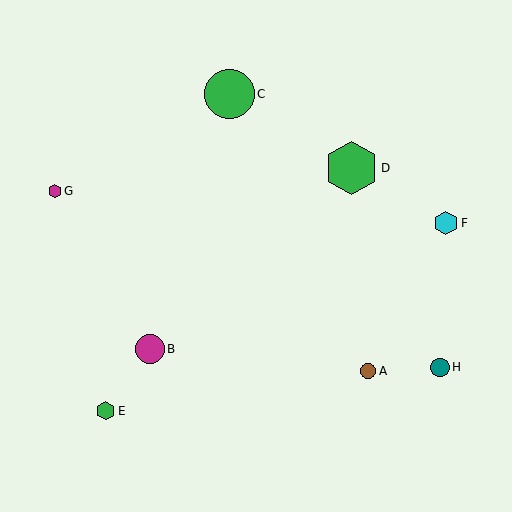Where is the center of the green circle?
The center of the green circle is at (229, 94).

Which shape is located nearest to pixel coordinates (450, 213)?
The cyan hexagon (labeled F) at (446, 223) is nearest to that location.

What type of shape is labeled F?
Shape F is a cyan hexagon.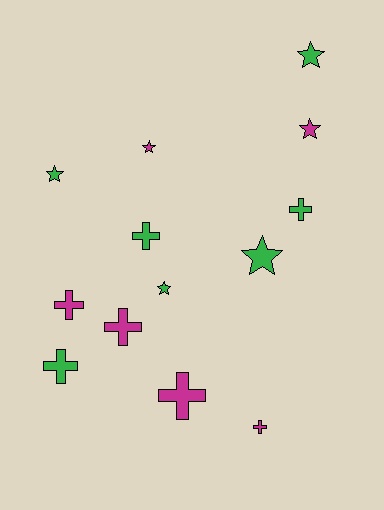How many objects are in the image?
There are 13 objects.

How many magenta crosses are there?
There are 4 magenta crosses.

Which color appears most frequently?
Green, with 7 objects.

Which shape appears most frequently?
Cross, with 7 objects.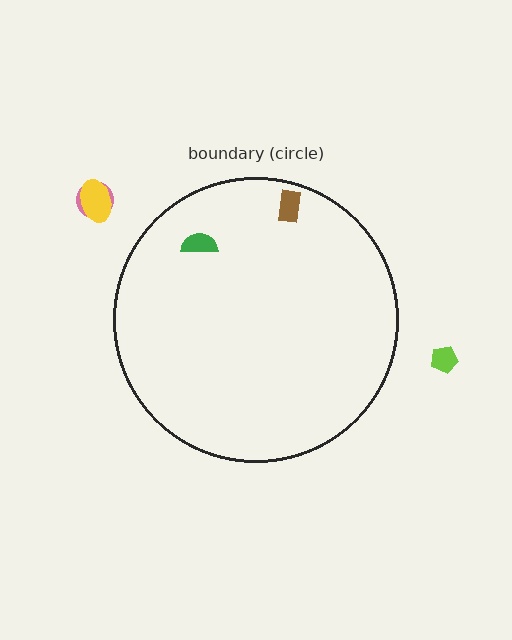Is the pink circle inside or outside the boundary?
Outside.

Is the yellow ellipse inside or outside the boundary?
Outside.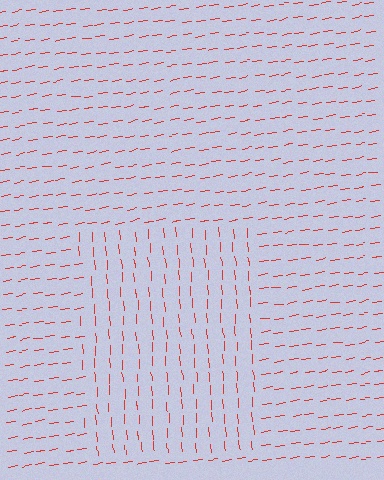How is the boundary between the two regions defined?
The boundary is defined purely by a change in line orientation (approximately 85 degrees difference). All lines are the same color and thickness.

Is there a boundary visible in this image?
Yes, there is a texture boundary formed by a change in line orientation.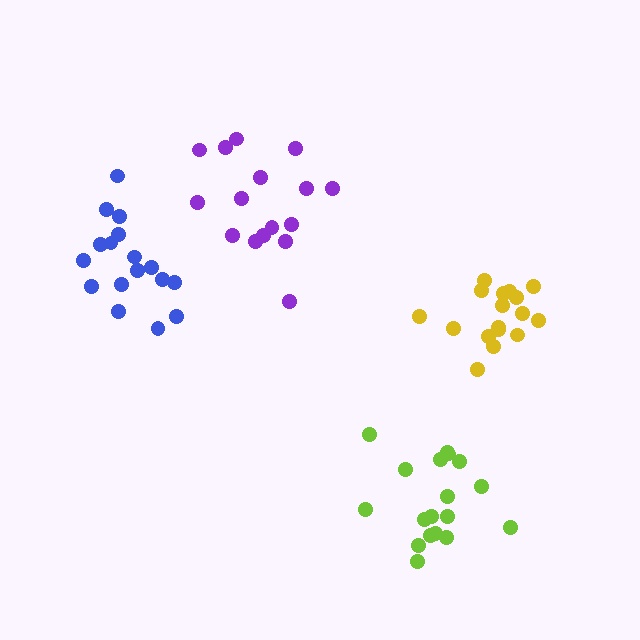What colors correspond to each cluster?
The clusters are colored: lime, purple, blue, yellow.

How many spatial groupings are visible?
There are 4 spatial groupings.